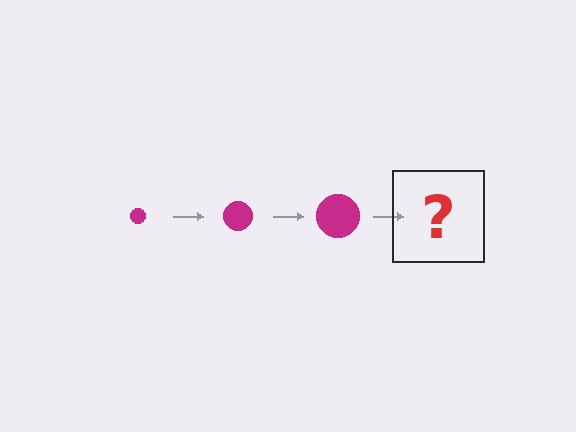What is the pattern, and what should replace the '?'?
The pattern is that the circle gets progressively larger each step. The '?' should be a magenta circle, larger than the previous one.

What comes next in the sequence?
The next element should be a magenta circle, larger than the previous one.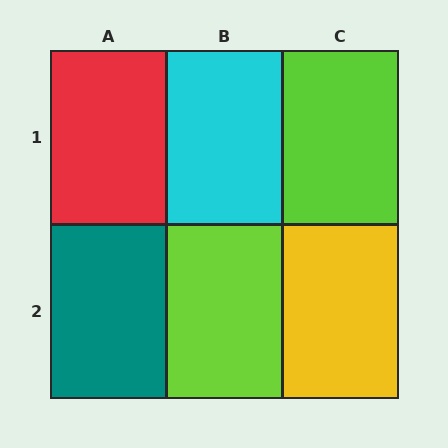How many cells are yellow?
1 cell is yellow.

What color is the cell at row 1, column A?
Red.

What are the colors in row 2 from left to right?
Teal, lime, yellow.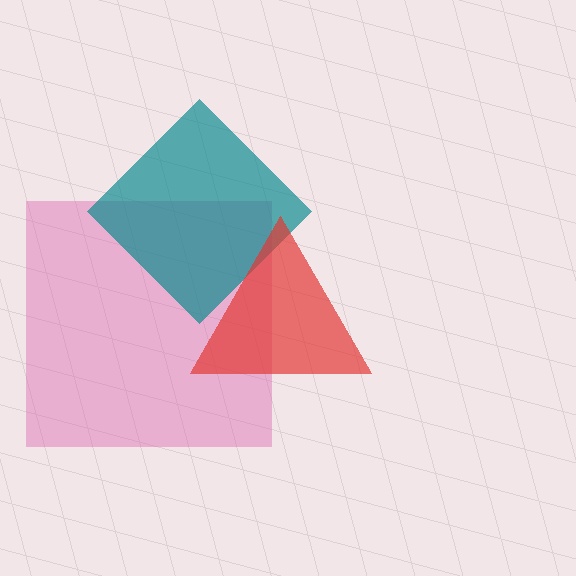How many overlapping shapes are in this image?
There are 3 overlapping shapes in the image.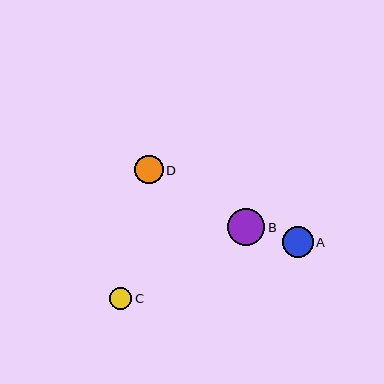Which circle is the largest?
Circle B is the largest with a size of approximately 37 pixels.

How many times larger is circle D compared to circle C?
Circle D is approximately 1.3 times the size of circle C.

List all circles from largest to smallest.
From largest to smallest: B, A, D, C.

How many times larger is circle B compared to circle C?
Circle B is approximately 1.7 times the size of circle C.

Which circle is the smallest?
Circle C is the smallest with a size of approximately 22 pixels.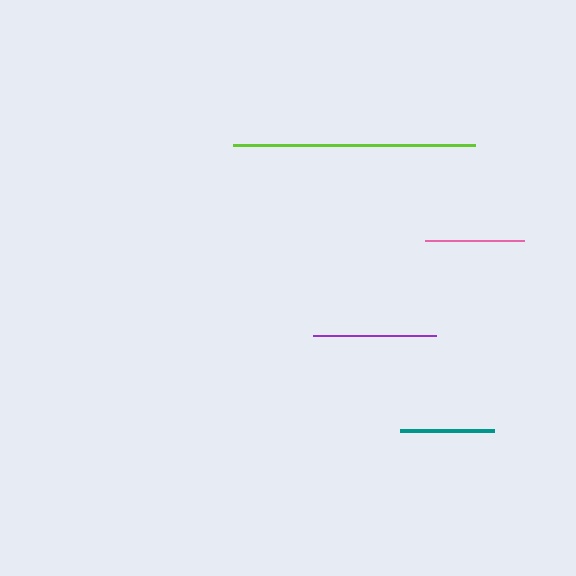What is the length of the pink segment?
The pink segment is approximately 99 pixels long.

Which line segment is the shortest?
The teal line is the shortest at approximately 93 pixels.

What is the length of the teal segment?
The teal segment is approximately 93 pixels long.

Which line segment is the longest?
The lime line is the longest at approximately 242 pixels.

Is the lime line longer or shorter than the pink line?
The lime line is longer than the pink line.